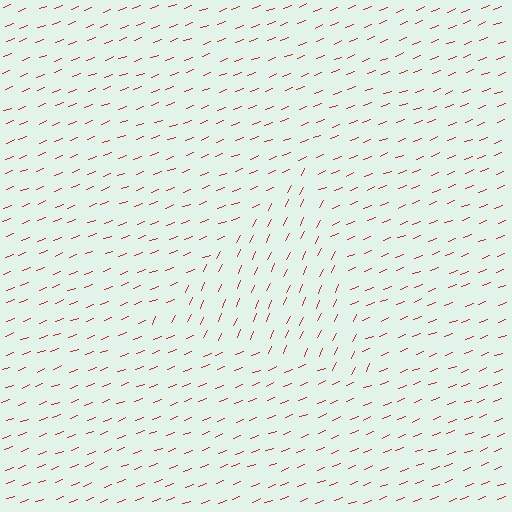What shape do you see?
I see a triangle.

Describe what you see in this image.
The image is filled with small red line segments. A triangle region in the image has lines oriented differently from the surrounding lines, creating a visible texture boundary.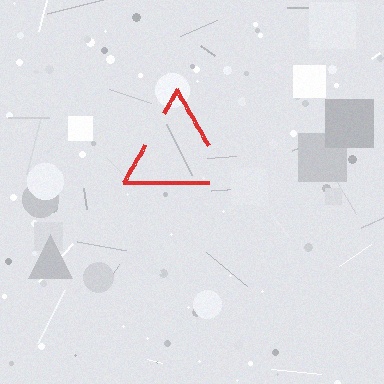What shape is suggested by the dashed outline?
The dashed outline suggests a triangle.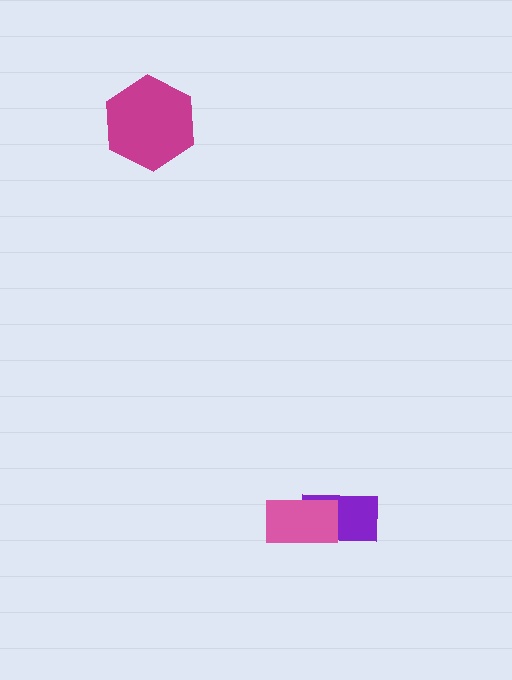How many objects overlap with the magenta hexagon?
0 objects overlap with the magenta hexagon.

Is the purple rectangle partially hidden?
Yes, it is partially covered by another shape.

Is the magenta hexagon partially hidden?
No, no other shape covers it.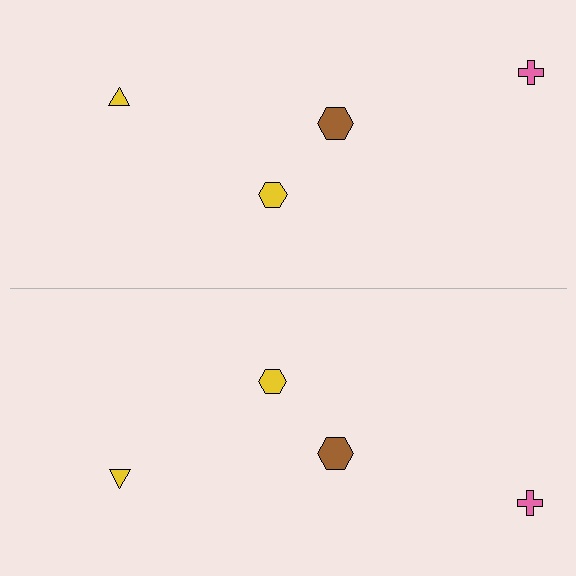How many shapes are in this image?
There are 8 shapes in this image.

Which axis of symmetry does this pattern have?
The pattern has a horizontal axis of symmetry running through the center of the image.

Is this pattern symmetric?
Yes, this pattern has bilateral (reflection) symmetry.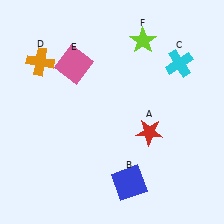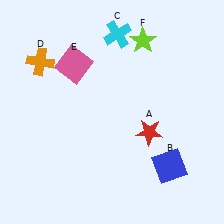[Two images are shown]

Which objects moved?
The objects that moved are: the blue square (B), the cyan cross (C).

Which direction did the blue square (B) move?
The blue square (B) moved right.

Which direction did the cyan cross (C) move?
The cyan cross (C) moved left.